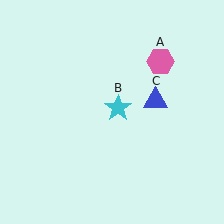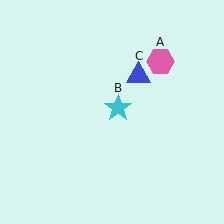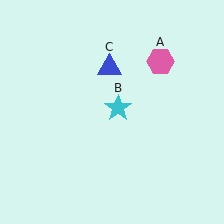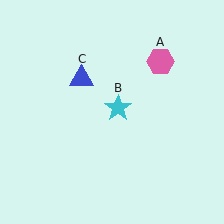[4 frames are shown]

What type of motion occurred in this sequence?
The blue triangle (object C) rotated counterclockwise around the center of the scene.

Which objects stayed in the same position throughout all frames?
Pink hexagon (object A) and cyan star (object B) remained stationary.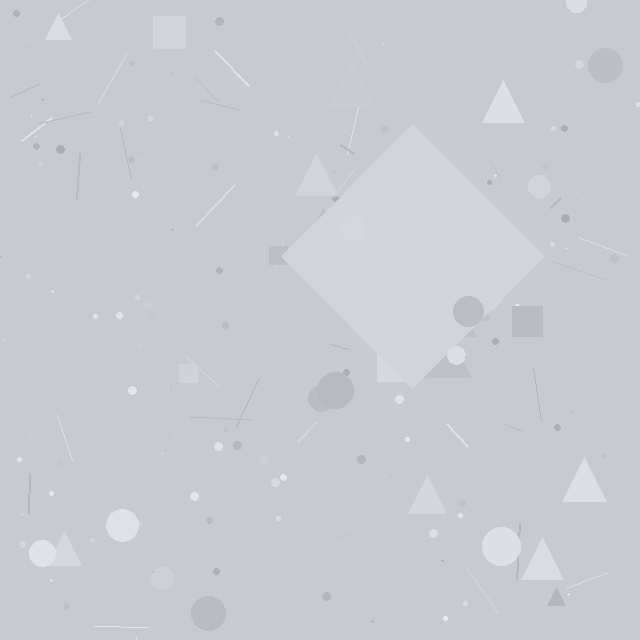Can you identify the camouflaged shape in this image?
The camouflaged shape is a diamond.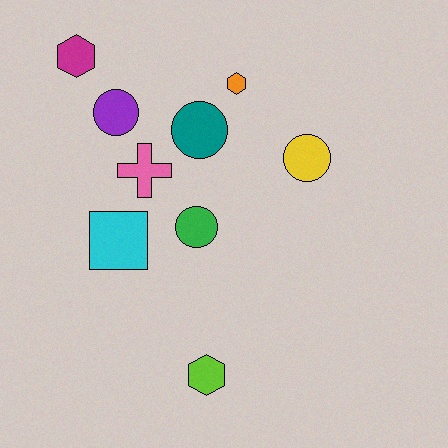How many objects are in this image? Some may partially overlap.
There are 9 objects.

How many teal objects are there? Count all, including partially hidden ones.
There is 1 teal object.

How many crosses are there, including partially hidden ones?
There is 1 cross.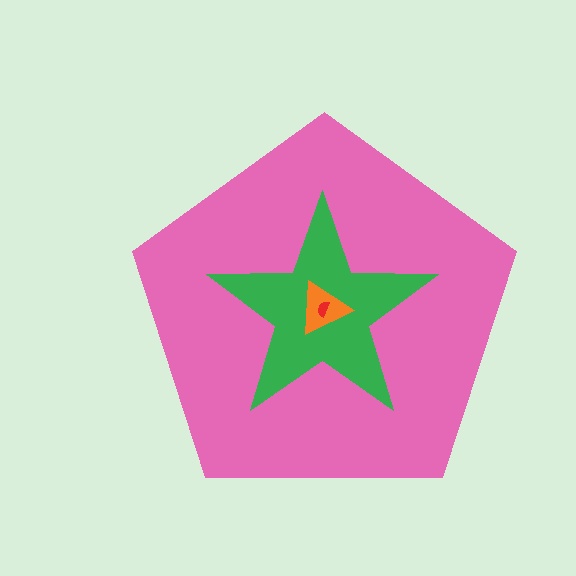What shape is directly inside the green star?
The orange triangle.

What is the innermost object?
The red semicircle.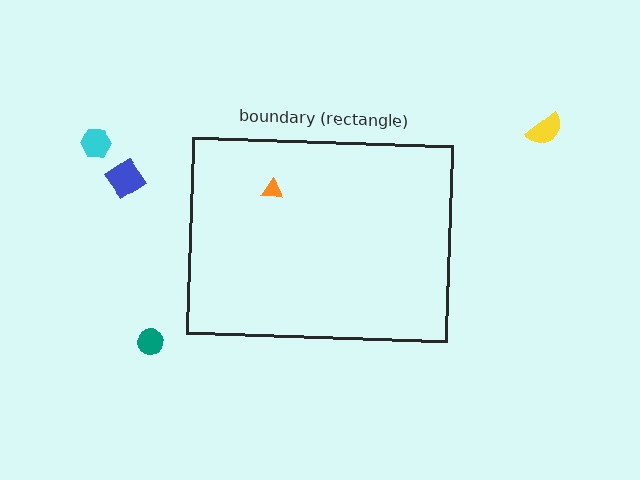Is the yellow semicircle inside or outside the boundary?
Outside.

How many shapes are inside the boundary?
1 inside, 4 outside.